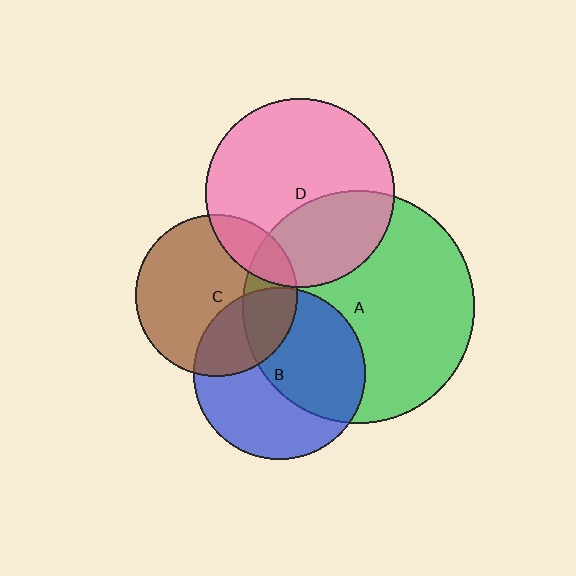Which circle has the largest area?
Circle A (green).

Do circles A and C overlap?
Yes.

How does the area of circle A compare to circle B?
Approximately 1.8 times.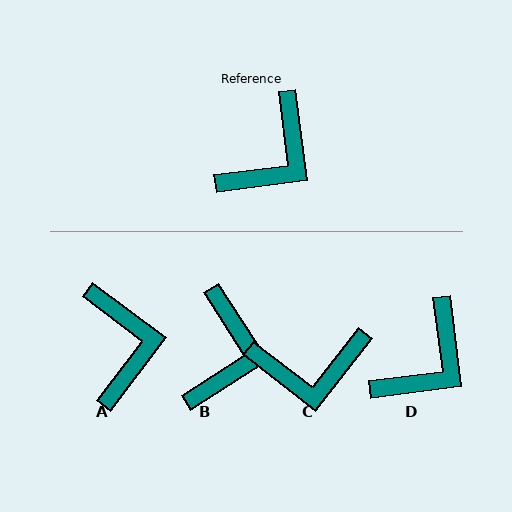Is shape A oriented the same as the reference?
No, it is off by about 46 degrees.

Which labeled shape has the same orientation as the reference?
D.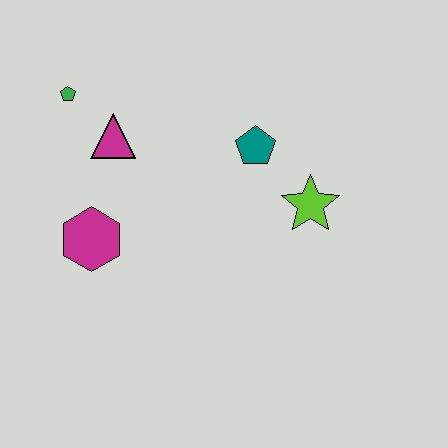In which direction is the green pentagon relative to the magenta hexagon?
The green pentagon is above the magenta hexagon.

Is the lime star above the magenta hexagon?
Yes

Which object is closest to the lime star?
The teal pentagon is closest to the lime star.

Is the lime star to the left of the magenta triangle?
No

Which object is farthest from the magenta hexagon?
The lime star is farthest from the magenta hexagon.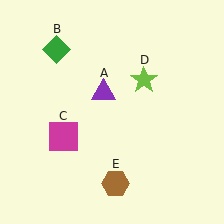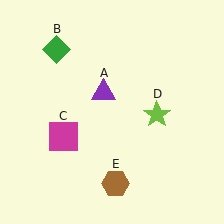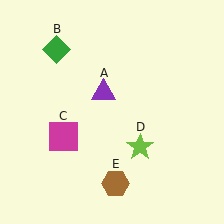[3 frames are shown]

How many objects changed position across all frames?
1 object changed position: lime star (object D).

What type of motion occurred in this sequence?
The lime star (object D) rotated clockwise around the center of the scene.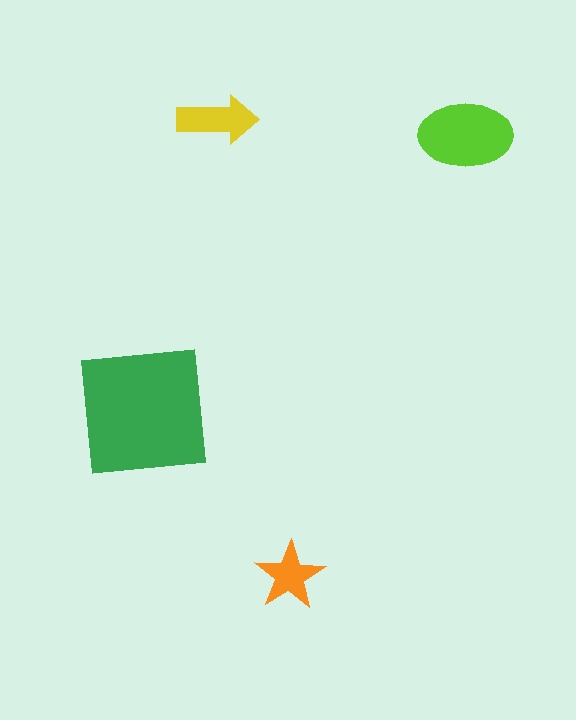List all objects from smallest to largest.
The orange star, the yellow arrow, the lime ellipse, the green square.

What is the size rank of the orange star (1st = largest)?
4th.